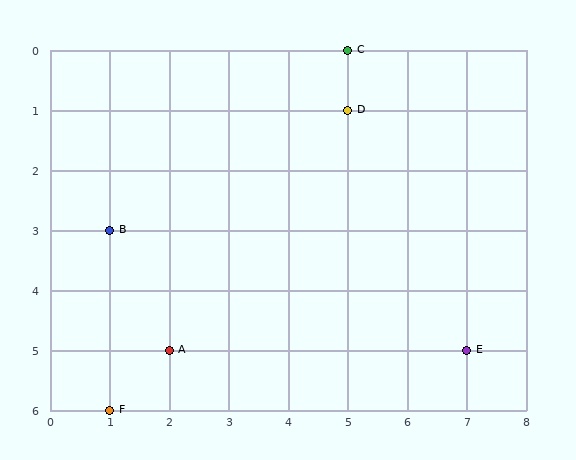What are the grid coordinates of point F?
Point F is at grid coordinates (1, 6).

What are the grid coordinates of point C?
Point C is at grid coordinates (5, 0).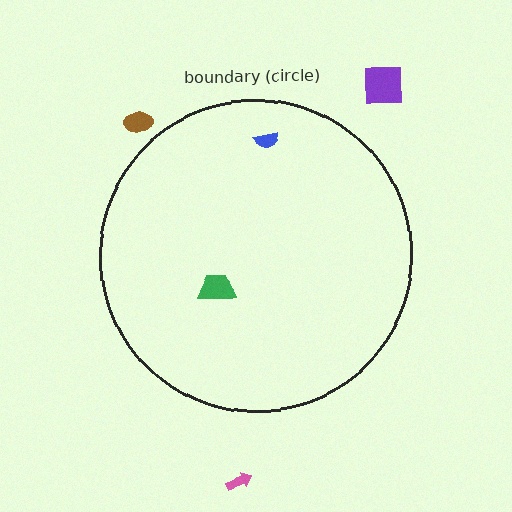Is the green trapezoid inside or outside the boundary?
Inside.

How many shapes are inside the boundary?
2 inside, 3 outside.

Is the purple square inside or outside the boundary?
Outside.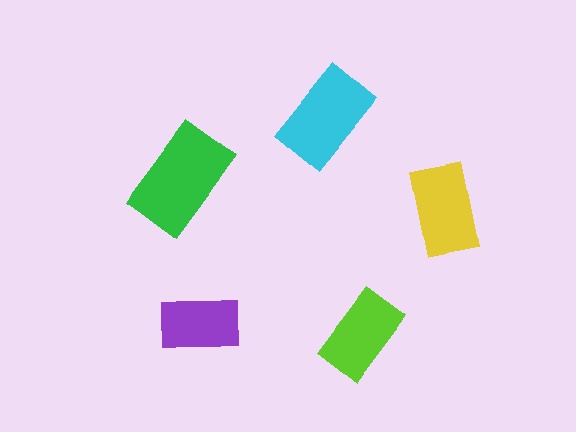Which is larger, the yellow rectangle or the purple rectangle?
The yellow one.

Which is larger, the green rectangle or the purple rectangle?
The green one.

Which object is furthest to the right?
The yellow rectangle is rightmost.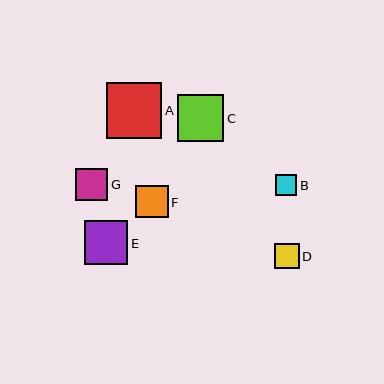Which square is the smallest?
Square B is the smallest with a size of approximately 21 pixels.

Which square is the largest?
Square A is the largest with a size of approximately 56 pixels.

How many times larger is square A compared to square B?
Square A is approximately 2.6 times the size of square B.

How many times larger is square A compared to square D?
Square A is approximately 2.3 times the size of square D.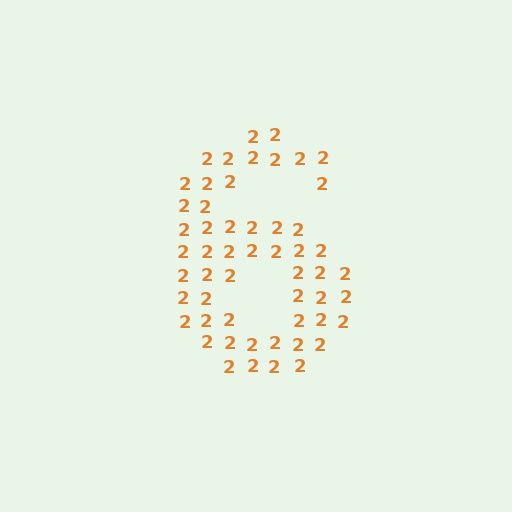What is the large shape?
The large shape is the digit 6.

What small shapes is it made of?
It is made of small digit 2's.